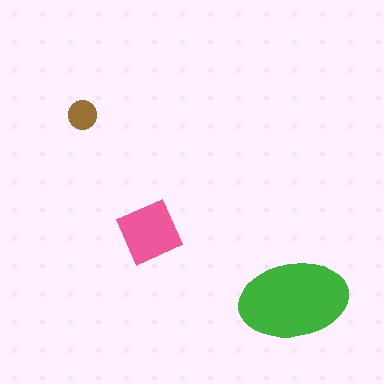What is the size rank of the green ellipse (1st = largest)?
1st.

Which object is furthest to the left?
The brown circle is leftmost.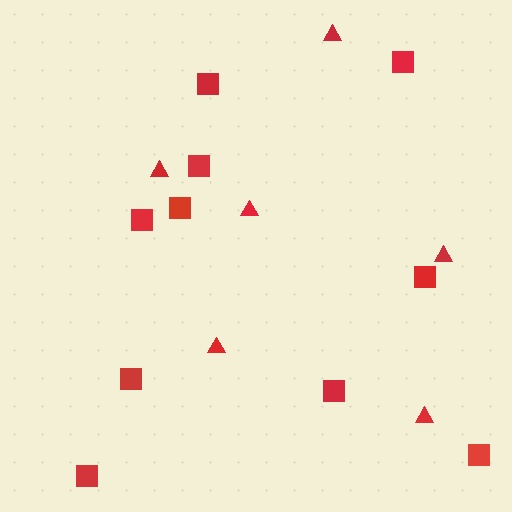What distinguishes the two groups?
There are 2 groups: one group of squares (10) and one group of triangles (6).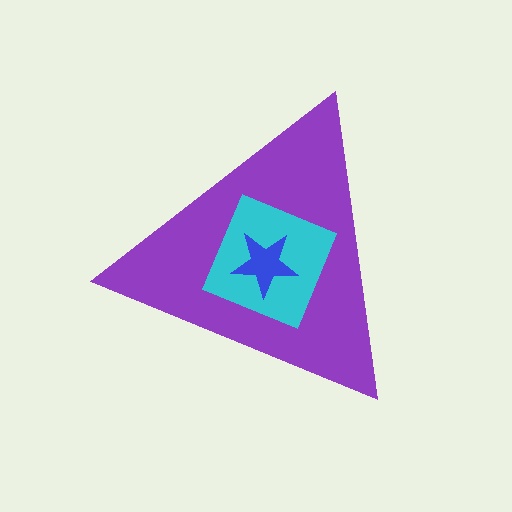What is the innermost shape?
The blue star.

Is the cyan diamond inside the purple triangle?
Yes.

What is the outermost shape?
The purple triangle.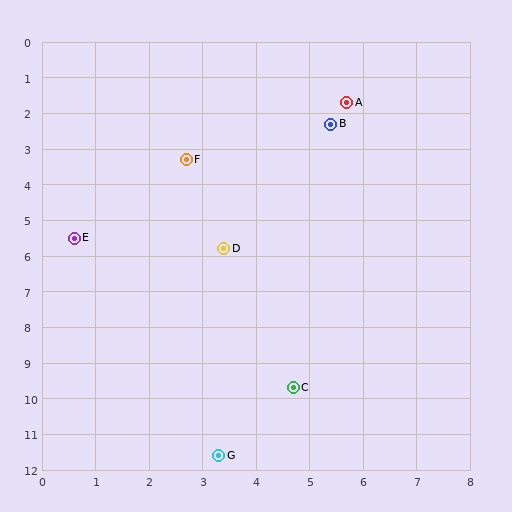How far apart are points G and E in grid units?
Points G and E are about 6.7 grid units apart.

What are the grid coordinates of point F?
Point F is at approximately (2.7, 3.3).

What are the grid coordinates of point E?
Point E is at approximately (0.6, 5.5).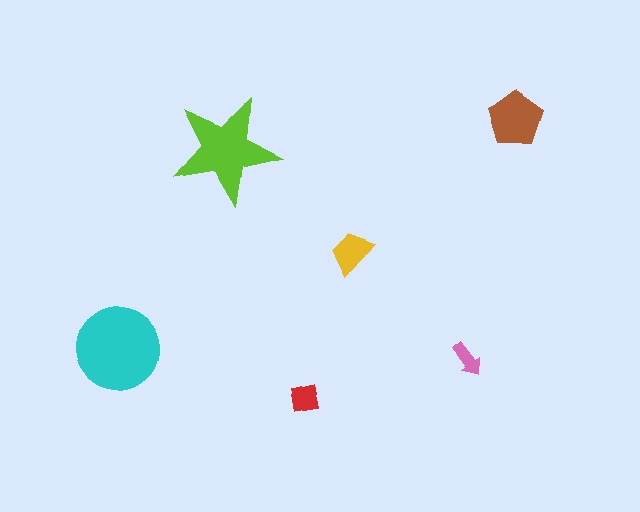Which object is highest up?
The brown pentagon is topmost.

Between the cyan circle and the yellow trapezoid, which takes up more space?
The cyan circle.